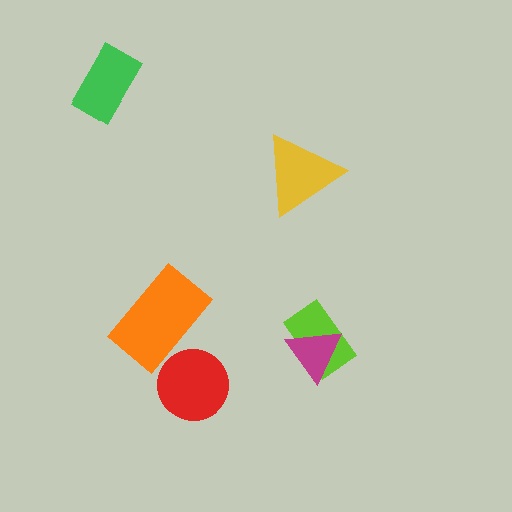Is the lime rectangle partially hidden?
Yes, it is partially covered by another shape.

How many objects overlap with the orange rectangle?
1 object overlaps with the orange rectangle.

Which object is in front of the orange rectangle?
The red circle is in front of the orange rectangle.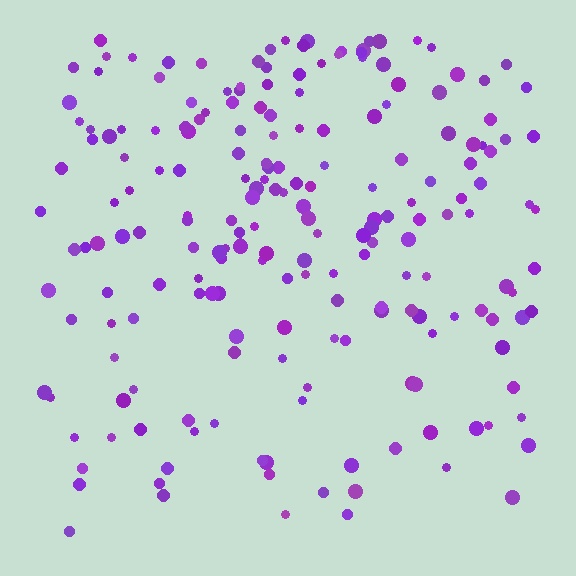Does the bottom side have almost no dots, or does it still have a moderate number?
Still a moderate number, just noticeably fewer than the top.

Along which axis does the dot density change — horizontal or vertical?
Vertical.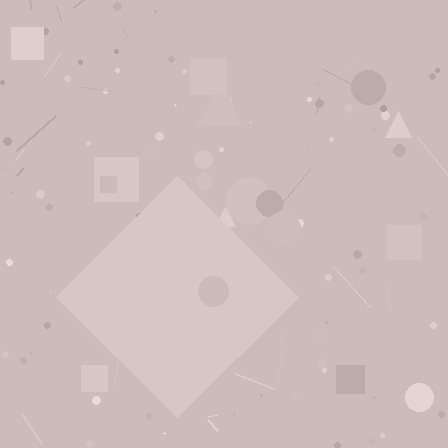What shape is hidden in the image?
A diamond is hidden in the image.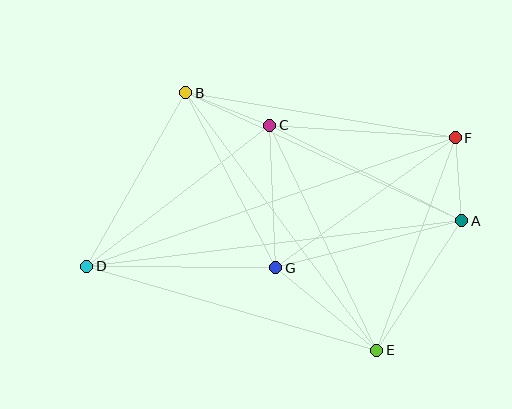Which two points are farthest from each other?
Points D and F are farthest from each other.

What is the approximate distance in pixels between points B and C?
The distance between B and C is approximately 90 pixels.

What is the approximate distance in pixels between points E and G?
The distance between E and G is approximately 131 pixels.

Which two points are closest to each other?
Points A and F are closest to each other.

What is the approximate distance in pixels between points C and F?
The distance between C and F is approximately 186 pixels.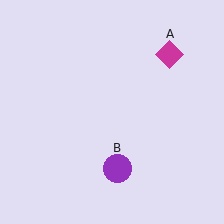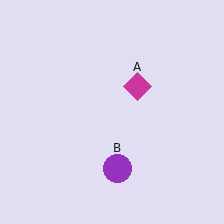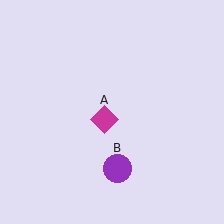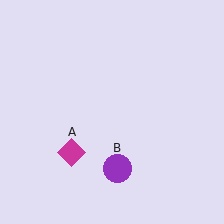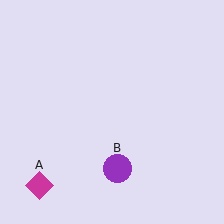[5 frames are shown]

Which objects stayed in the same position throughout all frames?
Purple circle (object B) remained stationary.